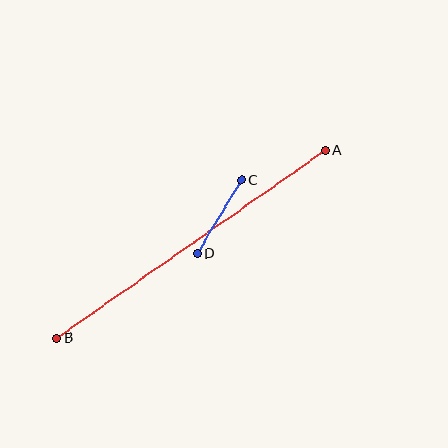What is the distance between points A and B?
The distance is approximately 327 pixels.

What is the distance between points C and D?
The distance is approximately 85 pixels.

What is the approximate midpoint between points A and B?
The midpoint is at approximately (191, 244) pixels.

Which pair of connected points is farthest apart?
Points A and B are farthest apart.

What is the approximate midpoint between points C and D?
The midpoint is at approximately (219, 217) pixels.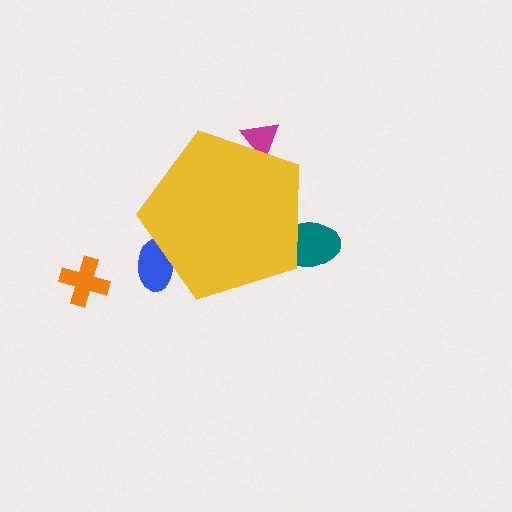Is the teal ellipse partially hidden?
Yes, the teal ellipse is partially hidden behind the yellow pentagon.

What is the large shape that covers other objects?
A yellow pentagon.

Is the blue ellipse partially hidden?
Yes, the blue ellipse is partially hidden behind the yellow pentagon.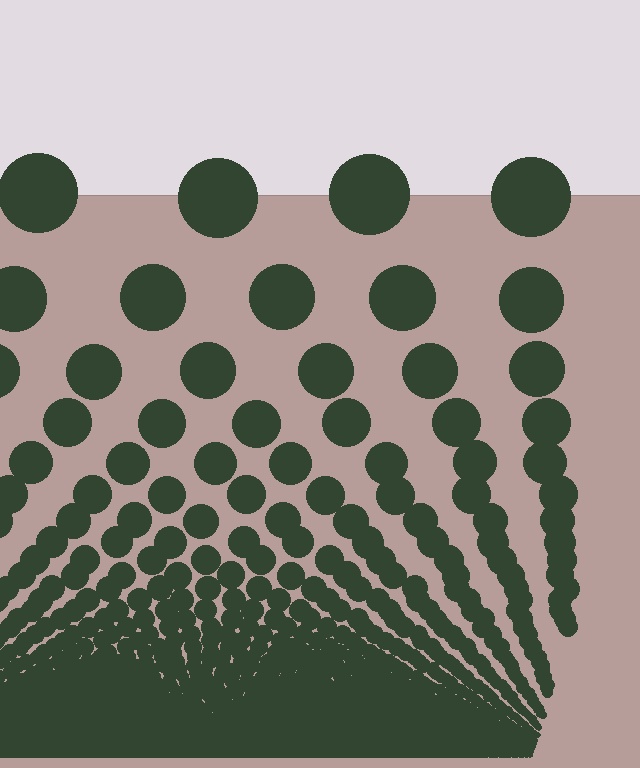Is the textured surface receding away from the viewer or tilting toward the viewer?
The surface appears to tilt toward the viewer. Texture elements get larger and sparser toward the top.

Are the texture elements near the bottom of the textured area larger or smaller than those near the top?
Smaller. The gradient is inverted — elements near the bottom are smaller and denser.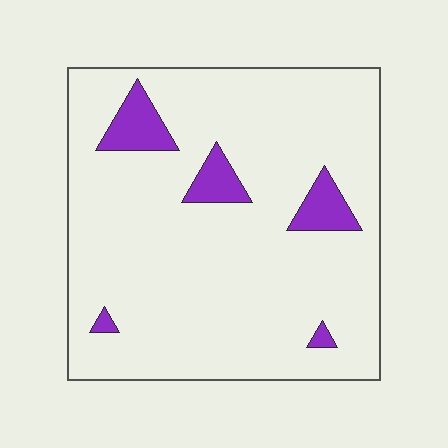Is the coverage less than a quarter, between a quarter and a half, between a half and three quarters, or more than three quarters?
Less than a quarter.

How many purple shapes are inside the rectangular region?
5.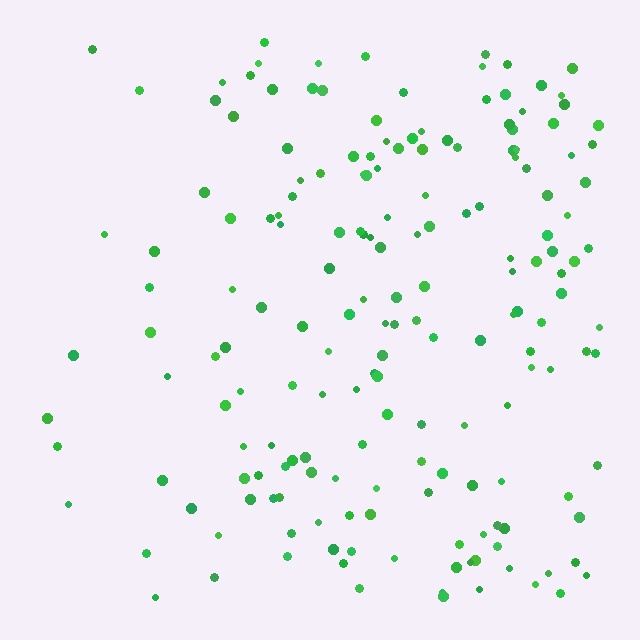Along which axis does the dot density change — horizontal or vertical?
Horizontal.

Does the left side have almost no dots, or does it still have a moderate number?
Still a moderate number, just noticeably fewer than the right.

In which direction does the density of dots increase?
From left to right, with the right side densest.